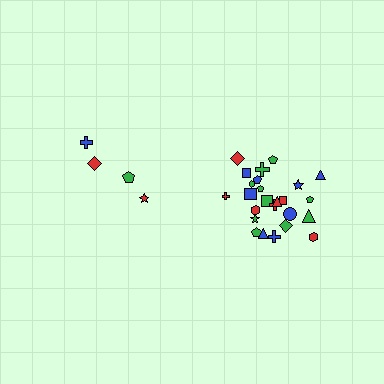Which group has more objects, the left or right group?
The right group.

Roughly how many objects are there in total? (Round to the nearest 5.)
Roughly 30 objects in total.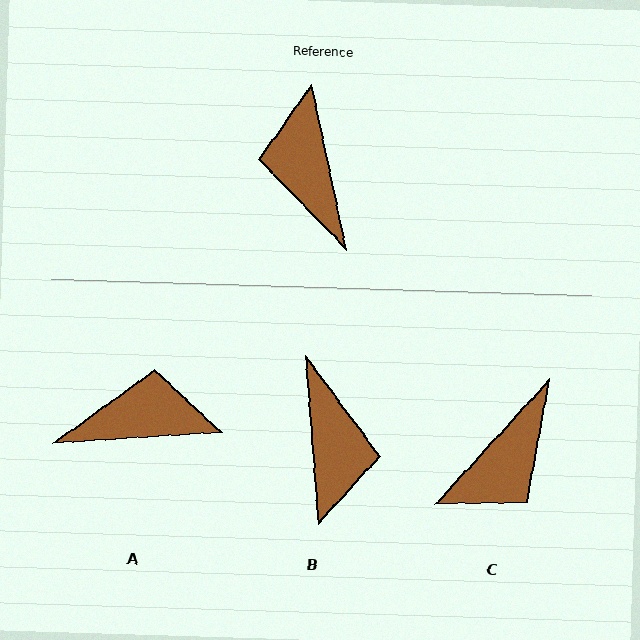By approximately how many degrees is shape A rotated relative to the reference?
Approximately 98 degrees clockwise.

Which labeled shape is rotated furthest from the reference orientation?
B, about 173 degrees away.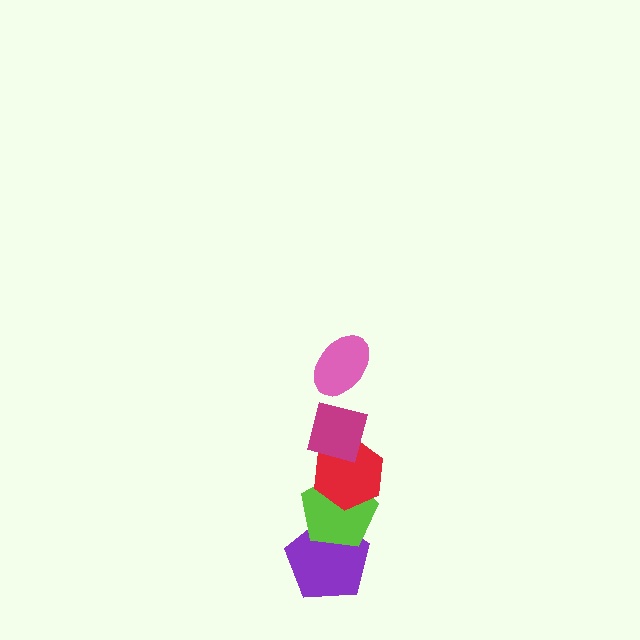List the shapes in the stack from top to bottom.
From top to bottom: the pink ellipse, the magenta square, the red hexagon, the lime pentagon, the purple pentagon.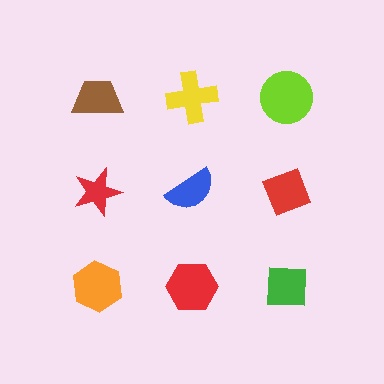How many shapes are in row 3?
3 shapes.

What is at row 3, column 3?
A green square.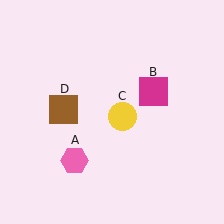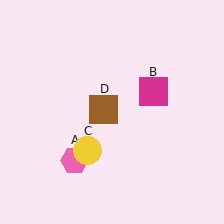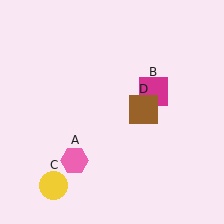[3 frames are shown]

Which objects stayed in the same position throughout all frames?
Pink hexagon (object A) and magenta square (object B) remained stationary.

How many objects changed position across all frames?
2 objects changed position: yellow circle (object C), brown square (object D).